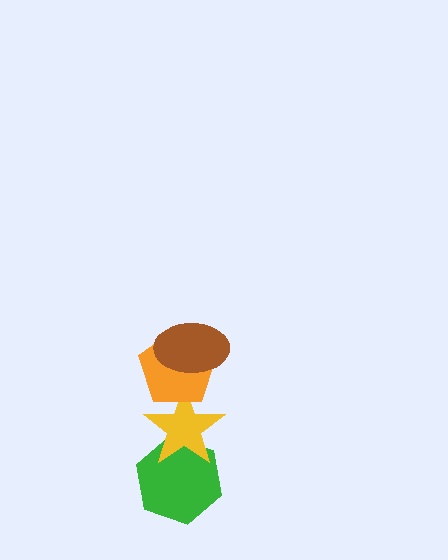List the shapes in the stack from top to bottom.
From top to bottom: the brown ellipse, the orange pentagon, the yellow star, the green hexagon.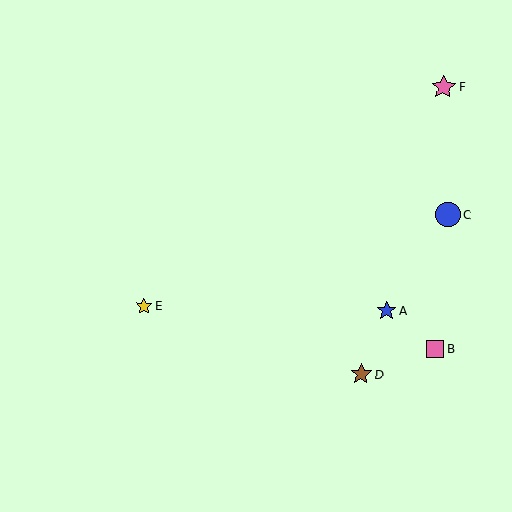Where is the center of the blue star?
The center of the blue star is at (386, 310).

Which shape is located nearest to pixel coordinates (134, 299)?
The yellow star (labeled E) at (144, 306) is nearest to that location.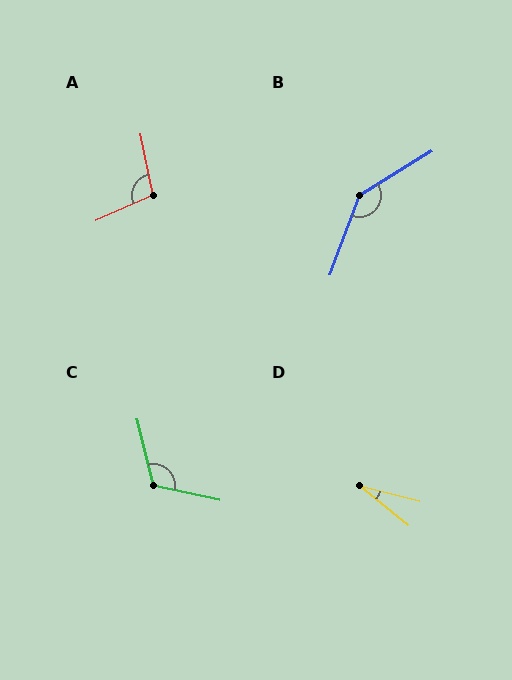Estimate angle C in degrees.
Approximately 116 degrees.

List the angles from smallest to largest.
D (24°), A (102°), C (116°), B (142°).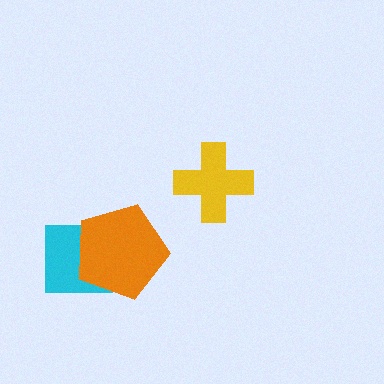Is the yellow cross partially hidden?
No, no other shape covers it.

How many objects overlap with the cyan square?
1 object overlaps with the cyan square.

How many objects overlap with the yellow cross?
0 objects overlap with the yellow cross.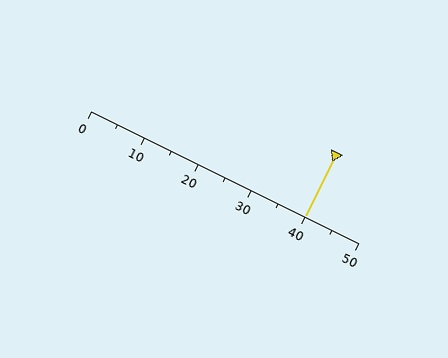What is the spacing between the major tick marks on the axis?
The major ticks are spaced 10 apart.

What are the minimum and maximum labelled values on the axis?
The axis runs from 0 to 50.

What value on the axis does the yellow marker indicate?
The marker indicates approximately 40.